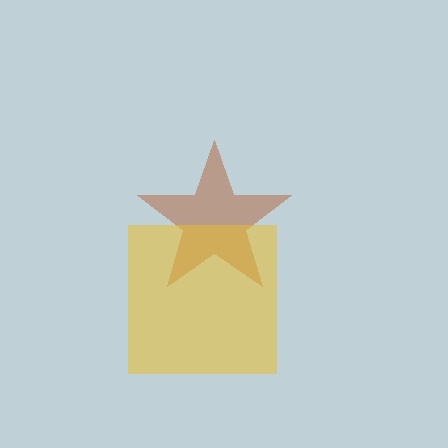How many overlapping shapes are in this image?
There are 2 overlapping shapes in the image.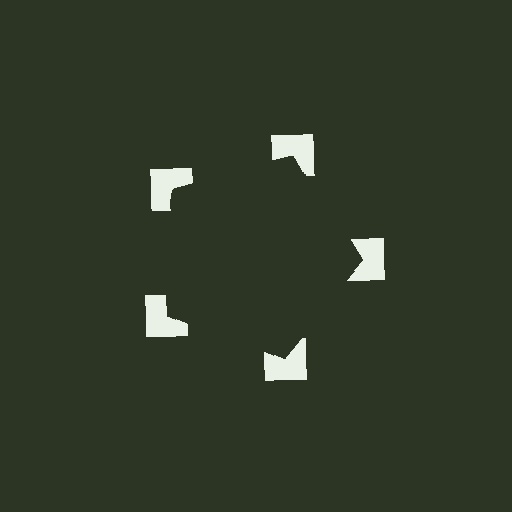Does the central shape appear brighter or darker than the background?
It typically appears slightly darker than the background, even though no actual brightness change is drawn.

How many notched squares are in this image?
There are 5 — one at each vertex of the illusory pentagon.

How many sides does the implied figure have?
5 sides.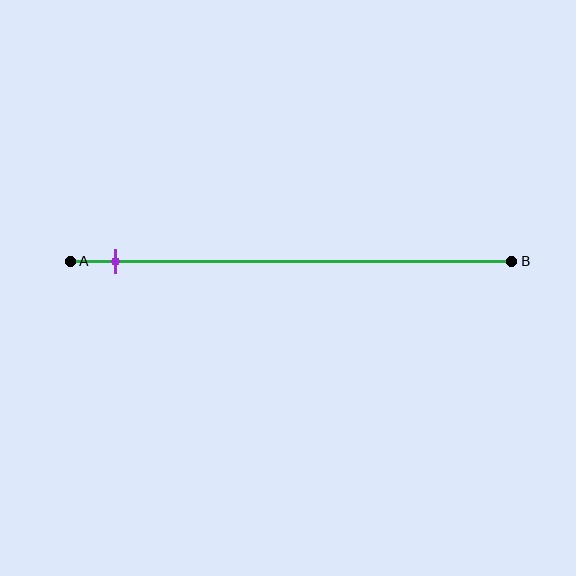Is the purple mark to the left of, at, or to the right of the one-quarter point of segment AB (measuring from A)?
The purple mark is to the left of the one-quarter point of segment AB.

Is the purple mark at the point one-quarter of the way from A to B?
No, the mark is at about 10% from A, not at the 25% one-quarter point.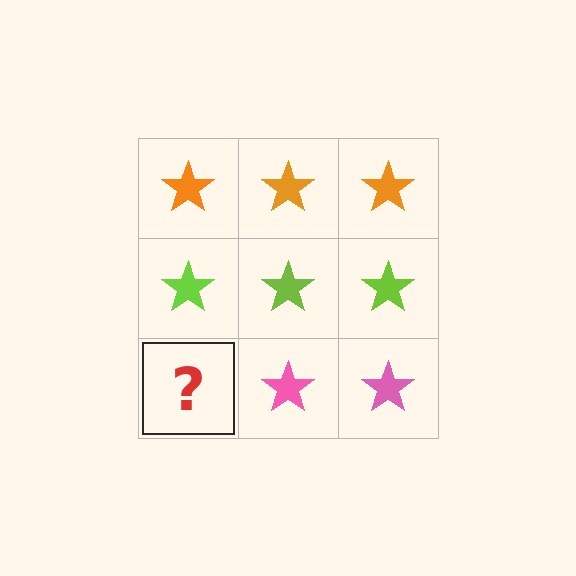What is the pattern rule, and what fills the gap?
The rule is that each row has a consistent color. The gap should be filled with a pink star.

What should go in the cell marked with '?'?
The missing cell should contain a pink star.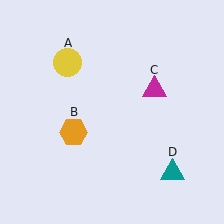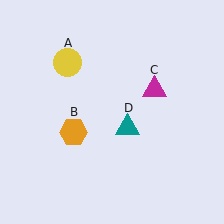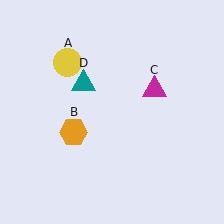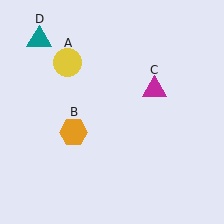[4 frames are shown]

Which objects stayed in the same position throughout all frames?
Yellow circle (object A) and orange hexagon (object B) and magenta triangle (object C) remained stationary.